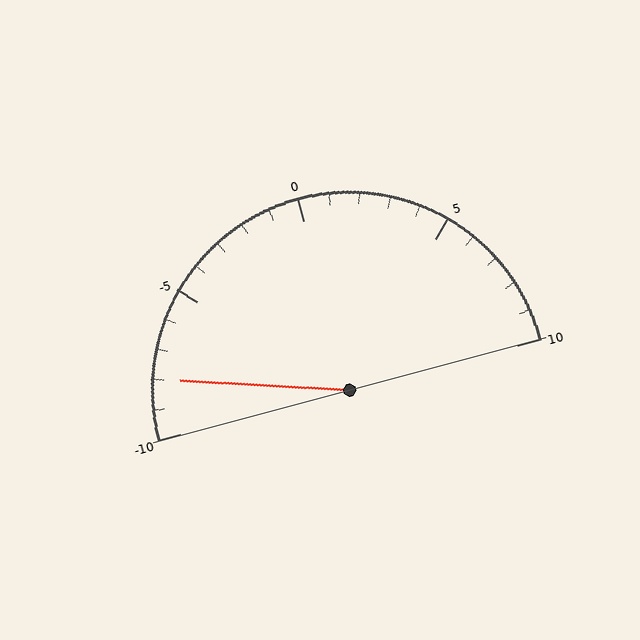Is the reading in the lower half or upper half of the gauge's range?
The reading is in the lower half of the range (-10 to 10).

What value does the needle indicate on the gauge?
The needle indicates approximately -8.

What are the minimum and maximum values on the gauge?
The gauge ranges from -10 to 10.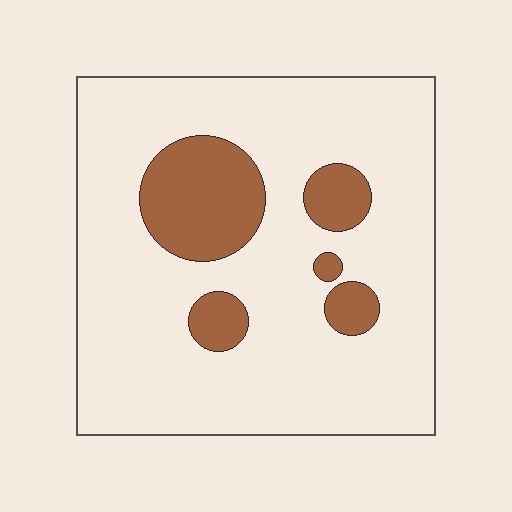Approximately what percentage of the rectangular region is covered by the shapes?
Approximately 15%.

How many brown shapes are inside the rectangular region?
5.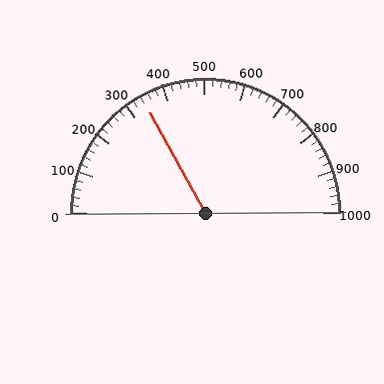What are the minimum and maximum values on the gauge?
The gauge ranges from 0 to 1000.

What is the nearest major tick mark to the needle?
The nearest major tick mark is 300.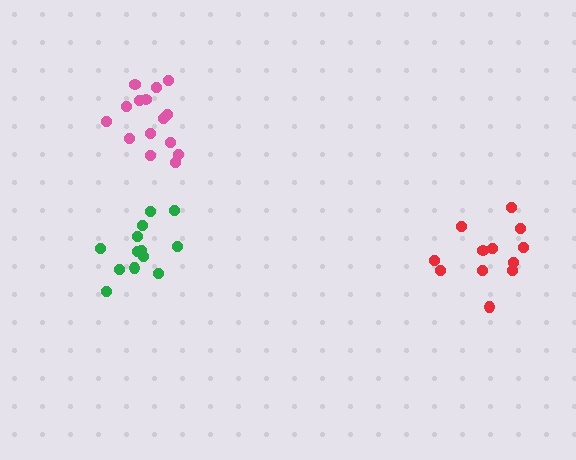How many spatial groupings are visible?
There are 3 spatial groupings.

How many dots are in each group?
Group 1: 15 dots, Group 2: 12 dots, Group 3: 13 dots (40 total).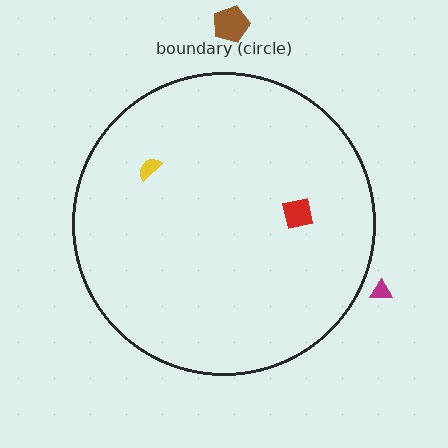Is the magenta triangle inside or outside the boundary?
Outside.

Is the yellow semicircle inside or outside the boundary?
Inside.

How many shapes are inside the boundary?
2 inside, 2 outside.